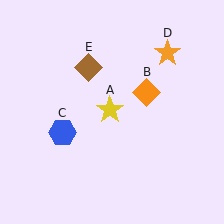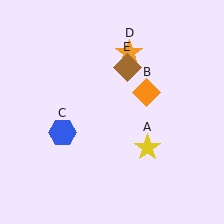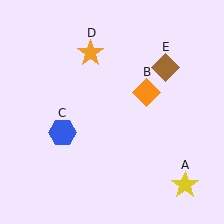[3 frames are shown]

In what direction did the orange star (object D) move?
The orange star (object D) moved left.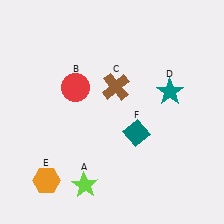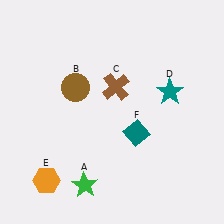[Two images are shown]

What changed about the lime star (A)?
In Image 1, A is lime. In Image 2, it changed to green.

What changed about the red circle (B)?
In Image 1, B is red. In Image 2, it changed to brown.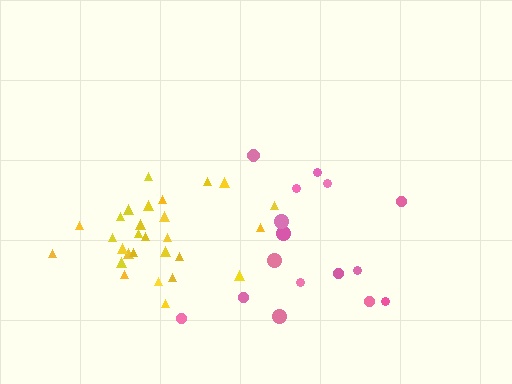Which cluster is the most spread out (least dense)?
Pink.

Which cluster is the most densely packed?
Yellow.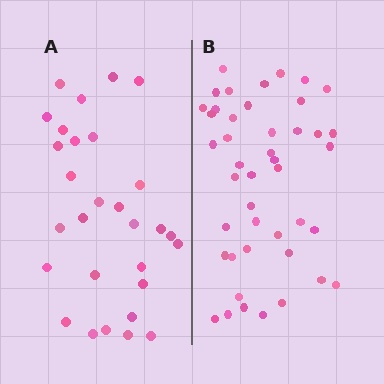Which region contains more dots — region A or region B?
Region B (the right region) has more dots.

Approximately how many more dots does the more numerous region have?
Region B has approximately 15 more dots than region A.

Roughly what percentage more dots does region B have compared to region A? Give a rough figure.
About 50% more.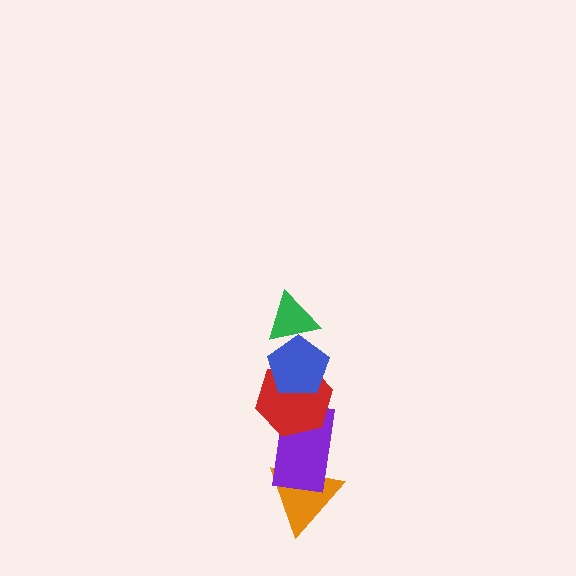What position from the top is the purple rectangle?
The purple rectangle is 4th from the top.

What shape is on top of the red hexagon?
The blue pentagon is on top of the red hexagon.